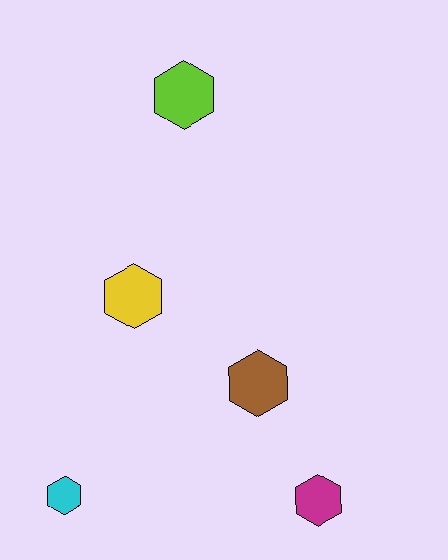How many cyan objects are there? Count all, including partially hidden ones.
There is 1 cyan object.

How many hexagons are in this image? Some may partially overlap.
There are 5 hexagons.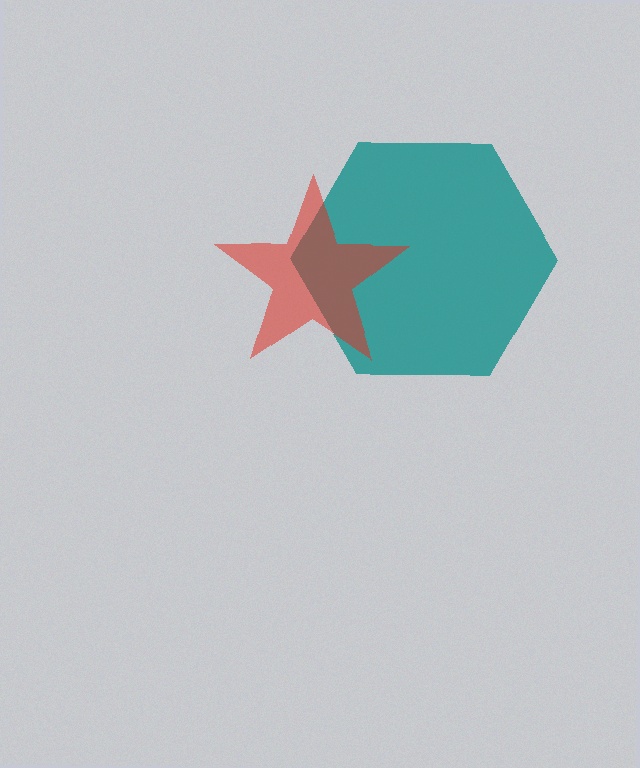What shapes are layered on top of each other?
The layered shapes are: a teal hexagon, a red star.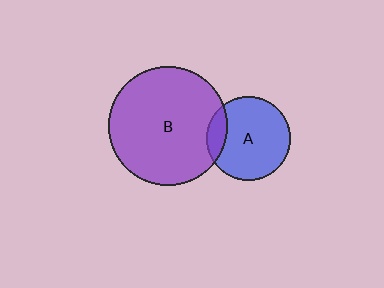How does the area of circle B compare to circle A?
Approximately 2.0 times.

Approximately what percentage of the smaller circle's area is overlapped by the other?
Approximately 15%.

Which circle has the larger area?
Circle B (purple).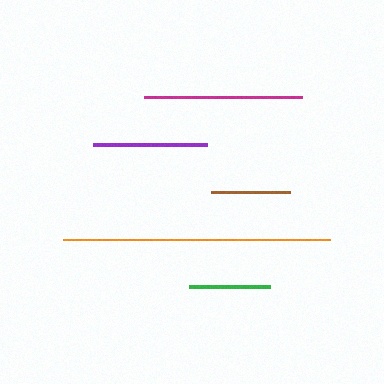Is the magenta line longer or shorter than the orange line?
The orange line is longer than the magenta line.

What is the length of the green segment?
The green segment is approximately 82 pixels long.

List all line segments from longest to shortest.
From longest to shortest: orange, magenta, purple, green, brown.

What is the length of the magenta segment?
The magenta segment is approximately 158 pixels long.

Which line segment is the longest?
The orange line is the longest at approximately 267 pixels.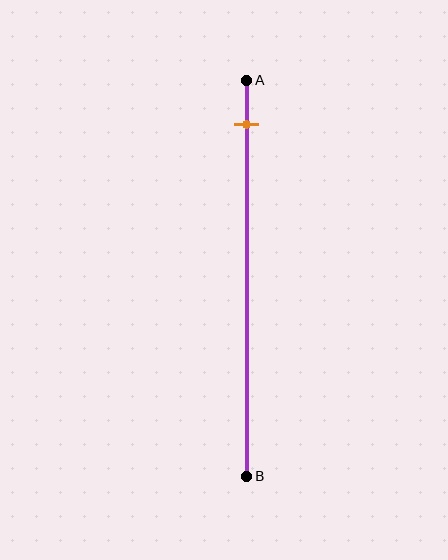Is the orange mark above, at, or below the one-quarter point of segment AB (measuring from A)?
The orange mark is above the one-quarter point of segment AB.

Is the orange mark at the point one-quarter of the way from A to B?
No, the mark is at about 10% from A, not at the 25% one-quarter point.